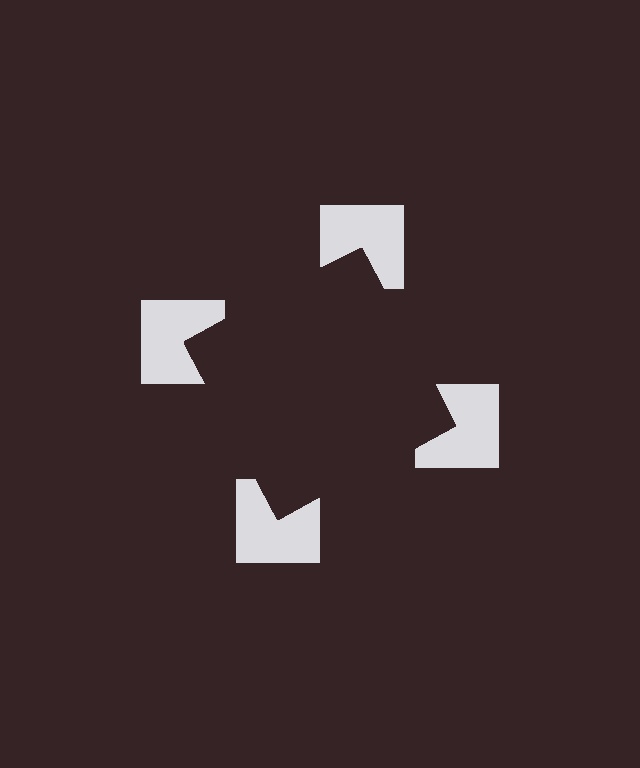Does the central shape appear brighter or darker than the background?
It typically appears slightly darker than the background, even though no actual brightness change is drawn.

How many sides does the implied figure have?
4 sides.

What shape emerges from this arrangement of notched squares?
An illusory square — its edges are inferred from the aligned wedge cuts in the notched squares, not physically drawn.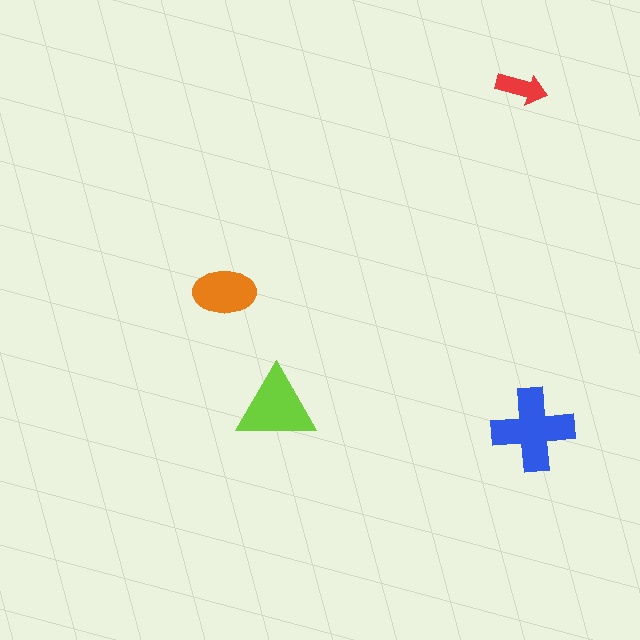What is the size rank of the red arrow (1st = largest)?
4th.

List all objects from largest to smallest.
The blue cross, the lime triangle, the orange ellipse, the red arrow.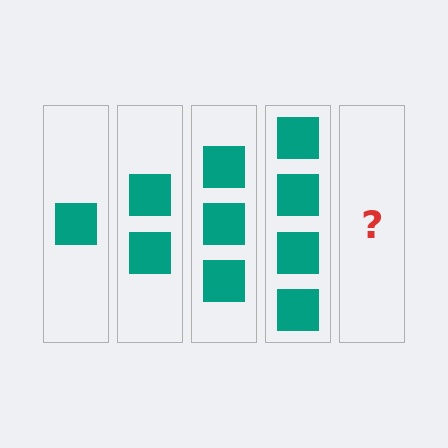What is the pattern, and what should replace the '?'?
The pattern is that each step adds one more square. The '?' should be 5 squares.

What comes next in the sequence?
The next element should be 5 squares.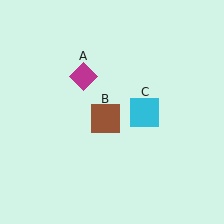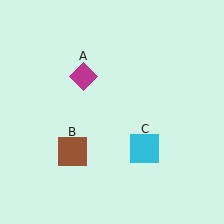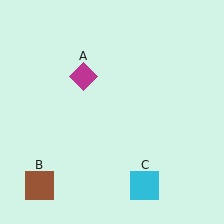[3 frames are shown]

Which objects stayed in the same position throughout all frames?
Magenta diamond (object A) remained stationary.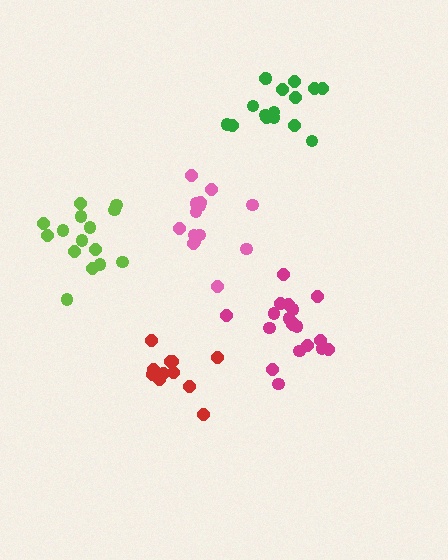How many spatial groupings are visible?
There are 5 spatial groupings.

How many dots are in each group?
Group 1: 13 dots, Group 2: 16 dots, Group 3: 14 dots, Group 4: 19 dots, Group 5: 15 dots (77 total).